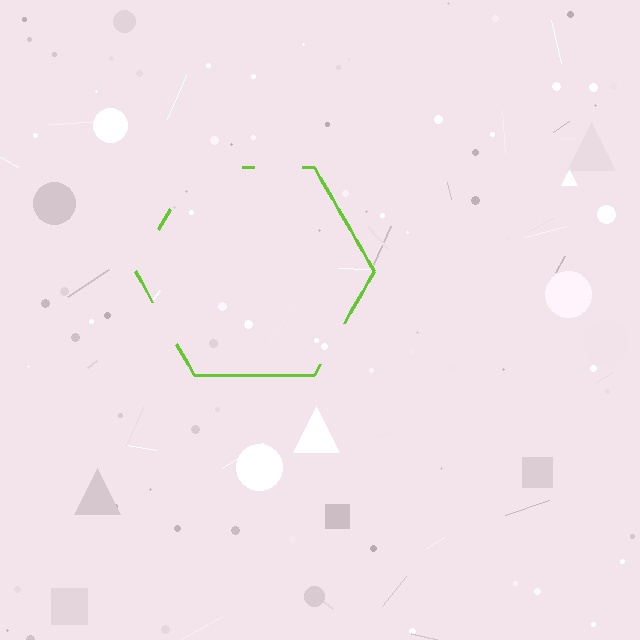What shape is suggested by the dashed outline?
The dashed outline suggests a hexagon.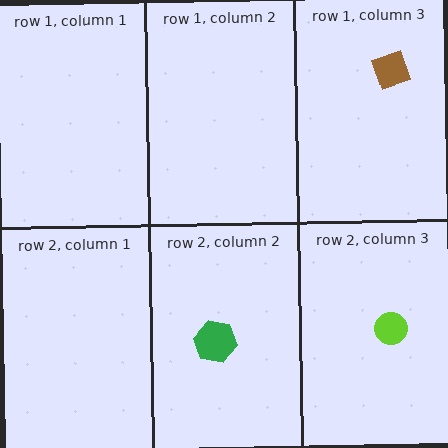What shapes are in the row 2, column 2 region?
The green hexagon.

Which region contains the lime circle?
The row 2, column 3 region.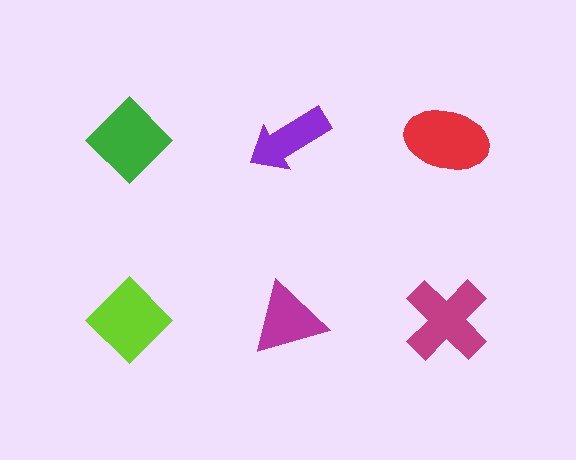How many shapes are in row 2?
3 shapes.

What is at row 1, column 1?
A green diamond.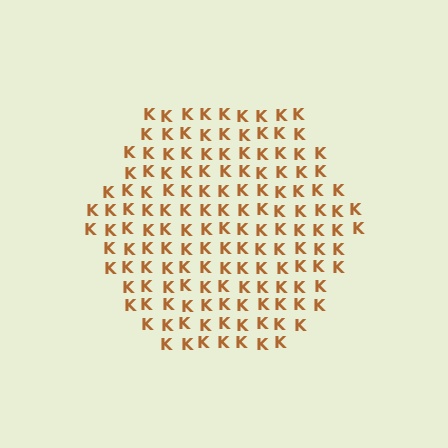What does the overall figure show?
The overall figure shows a hexagon.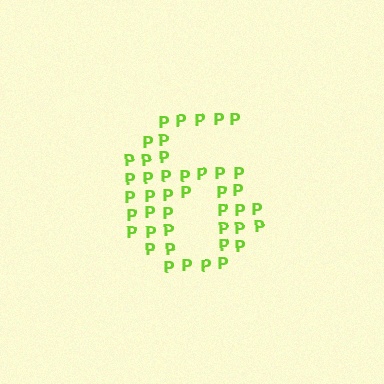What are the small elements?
The small elements are letter P's.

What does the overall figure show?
The overall figure shows the digit 6.